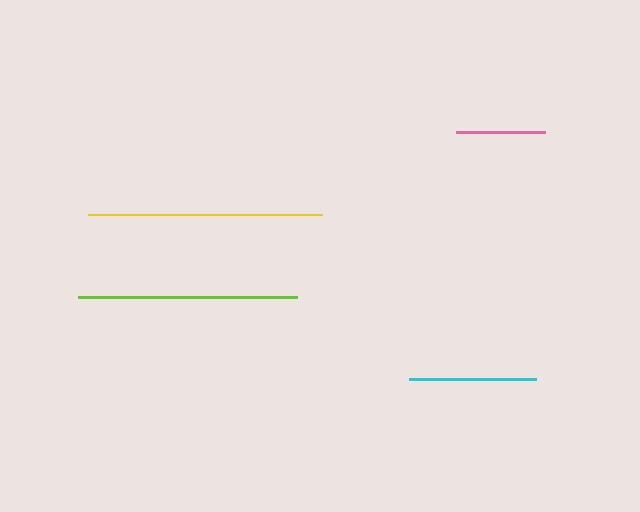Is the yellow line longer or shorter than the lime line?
The yellow line is longer than the lime line.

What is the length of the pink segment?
The pink segment is approximately 89 pixels long.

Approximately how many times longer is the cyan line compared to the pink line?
The cyan line is approximately 1.4 times the length of the pink line.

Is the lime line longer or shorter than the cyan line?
The lime line is longer than the cyan line.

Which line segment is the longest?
The yellow line is the longest at approximately 234 pixels.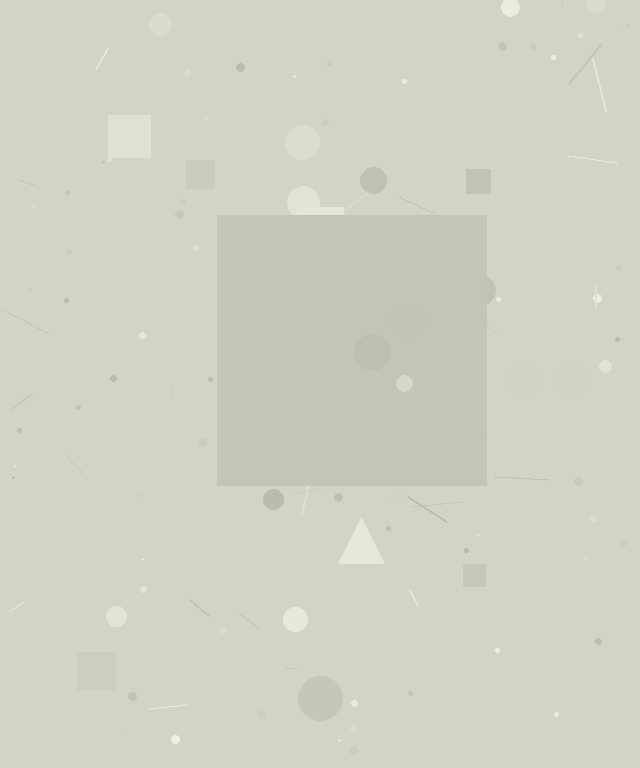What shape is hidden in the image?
A square is hidden in the image.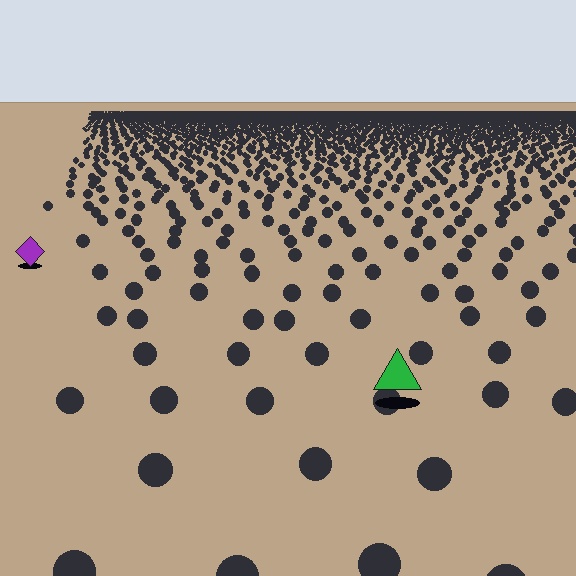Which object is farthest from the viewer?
The purple diamond is farthest from the viewer. It appears smaller and the ground texture around it is denser.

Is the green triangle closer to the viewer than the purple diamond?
Yes. The green triangle is closer — you can tell from the texture gradient: the ground texture is coarser near it.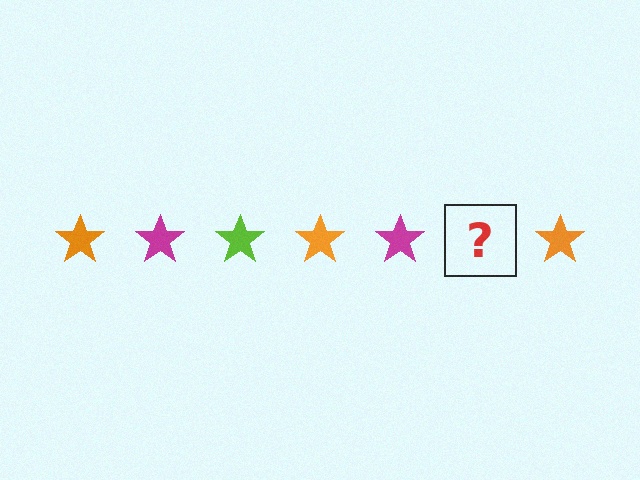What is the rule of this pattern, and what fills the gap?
The rule is that the pattern cycles through orange, magenta, lime stars. The gap should be filled with a lime star.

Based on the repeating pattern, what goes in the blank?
The blank should be a lime star.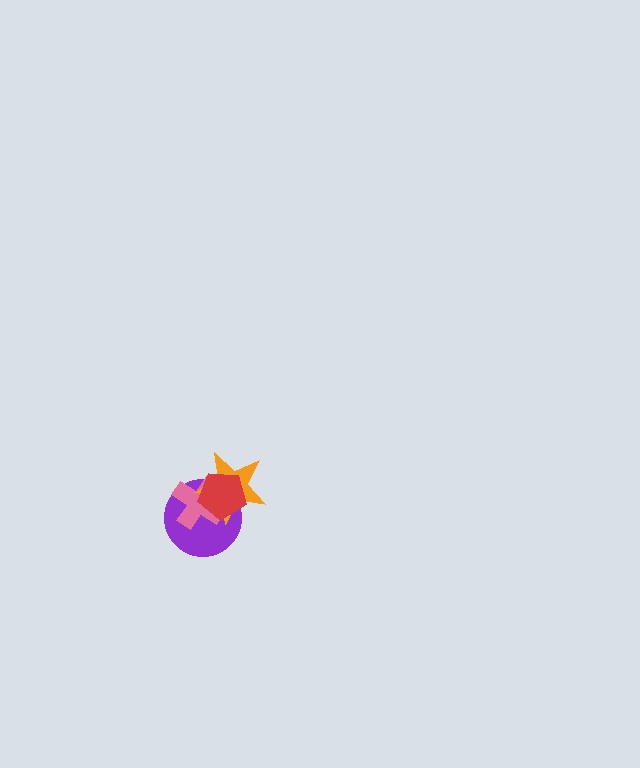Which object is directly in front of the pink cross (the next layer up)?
The orange star is directly in front of the pink cross.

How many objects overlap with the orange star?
3 objects overlap with the orange star.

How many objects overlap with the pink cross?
3 objects overlap with the pink cross.